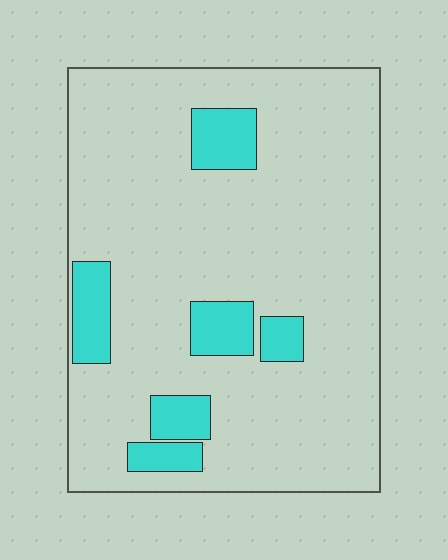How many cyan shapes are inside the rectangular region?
6.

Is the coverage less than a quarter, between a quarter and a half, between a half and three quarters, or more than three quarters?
Less than a quarter.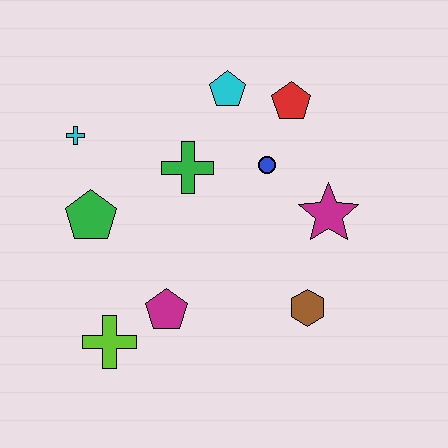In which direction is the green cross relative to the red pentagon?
The green cross is to the left of the red pentagon.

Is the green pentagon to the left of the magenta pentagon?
Yes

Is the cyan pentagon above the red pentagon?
Yes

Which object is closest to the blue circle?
The red pentagon is closest to the blue circle.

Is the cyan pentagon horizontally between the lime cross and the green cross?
No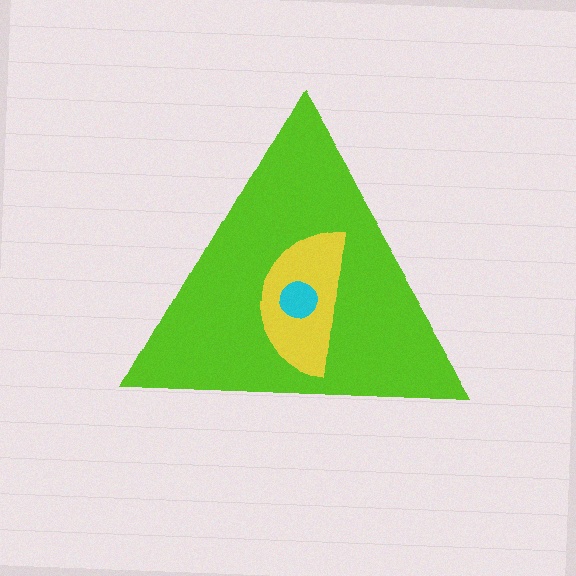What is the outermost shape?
The lime triangle.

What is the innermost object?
The cyan circle.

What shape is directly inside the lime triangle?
The yellow semicircle.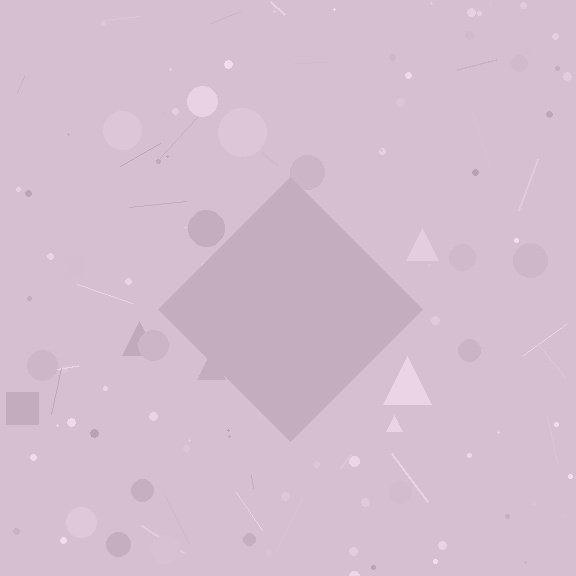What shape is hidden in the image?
A diamond is hidden in the image.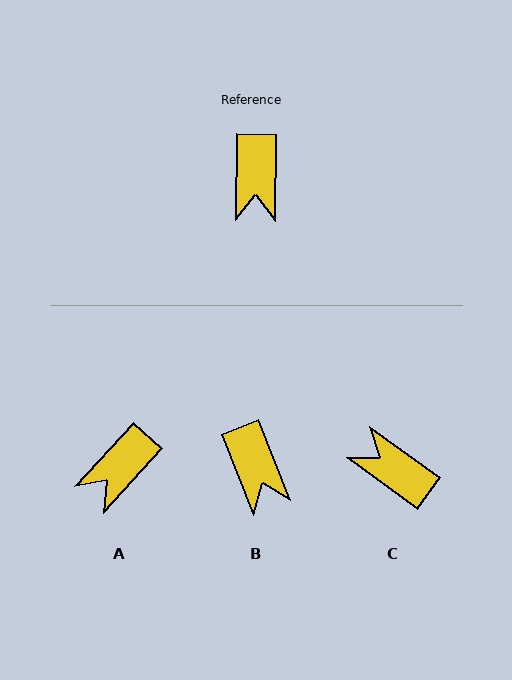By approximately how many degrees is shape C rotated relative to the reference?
Approximately 125 degrees clockwise.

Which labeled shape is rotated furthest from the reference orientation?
C, about 125 degrees away.